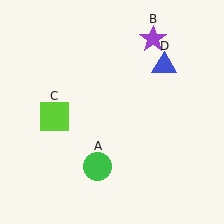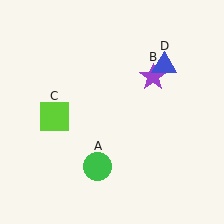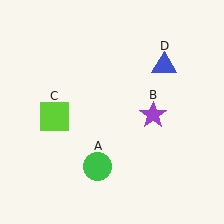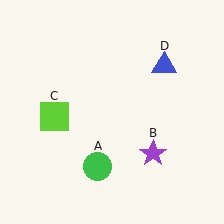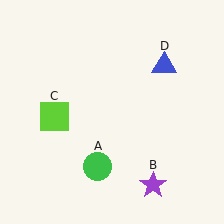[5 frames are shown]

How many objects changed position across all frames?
1 object changed position: purple star (object B).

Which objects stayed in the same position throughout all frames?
Green circle (object A) and lime square (object C) and blue triangle (object D) remained stationary.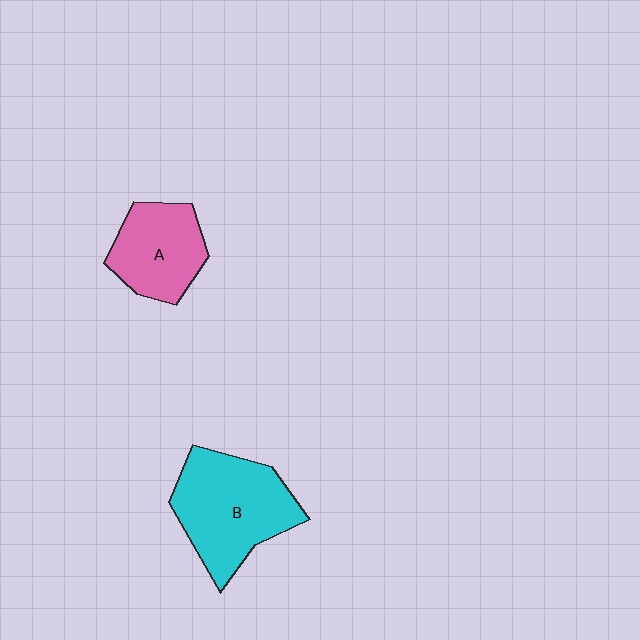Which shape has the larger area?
Shape B (cyan).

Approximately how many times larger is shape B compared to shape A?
Approximately 1.5 times.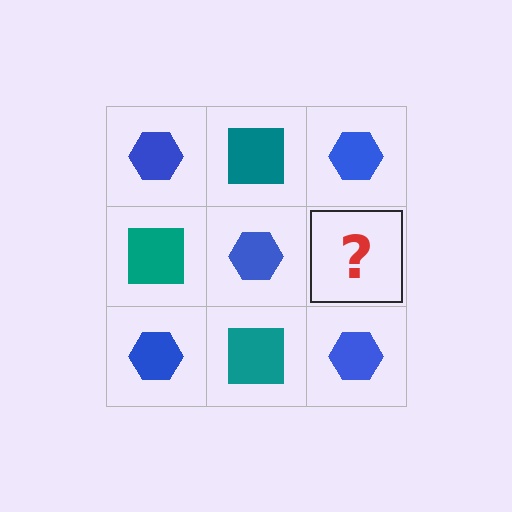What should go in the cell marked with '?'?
The missing cell should contain a teal square.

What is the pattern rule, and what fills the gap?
The rule is that it alternates blue hexagon and teal square in a checkerboard pattern. The gap should be filled with a teal square.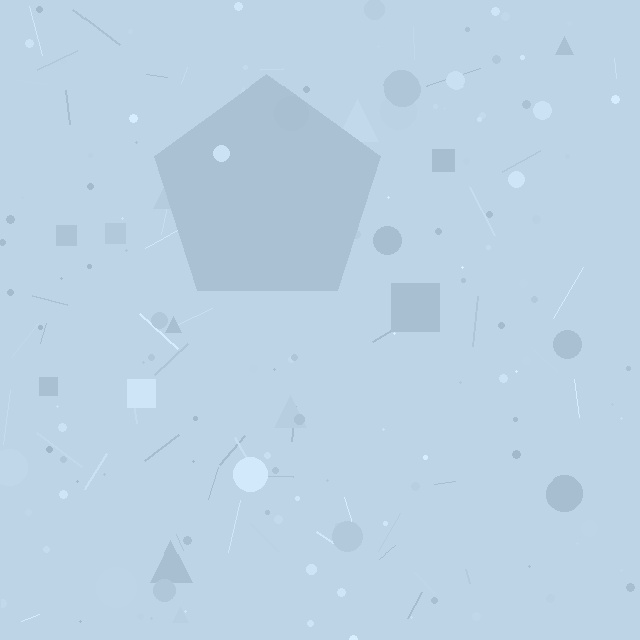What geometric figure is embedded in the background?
A pentagon is embedded in the background.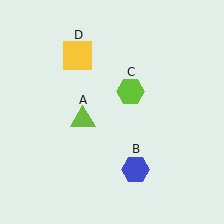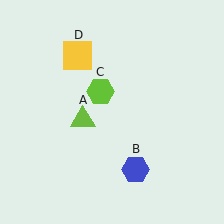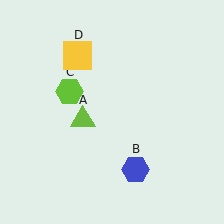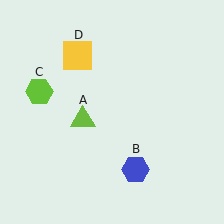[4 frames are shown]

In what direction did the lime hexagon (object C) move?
The lime hexagon (object C) moved left.